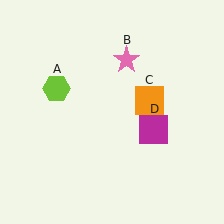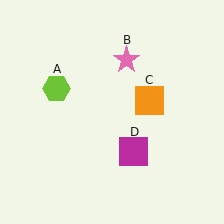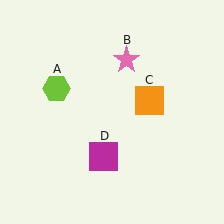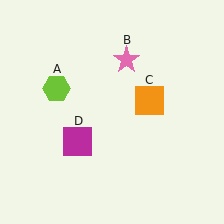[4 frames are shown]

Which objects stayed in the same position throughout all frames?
Lime hexagon (object A) and pink star (object B) and orange square (object C) remained stationary.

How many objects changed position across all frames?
1 object changed position: magenta square (object D).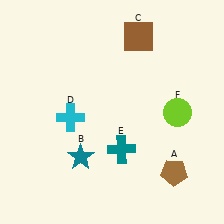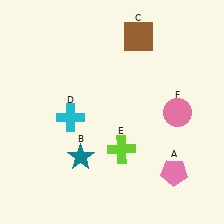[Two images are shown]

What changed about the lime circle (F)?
In Image 1, F is lime. In Image 2, it changed to pink.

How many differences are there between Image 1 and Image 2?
There are 3 differences between the two images.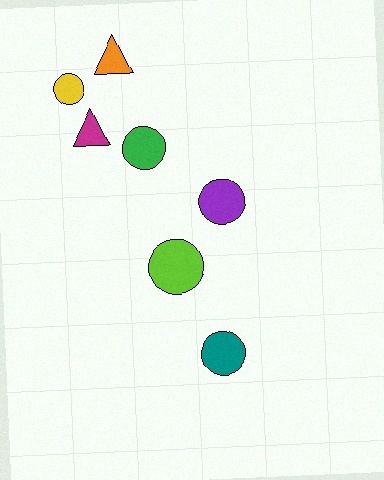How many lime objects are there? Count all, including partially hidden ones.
There is 1 lime object.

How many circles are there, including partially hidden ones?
There are 5 circles.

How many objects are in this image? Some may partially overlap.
There are 7 objects.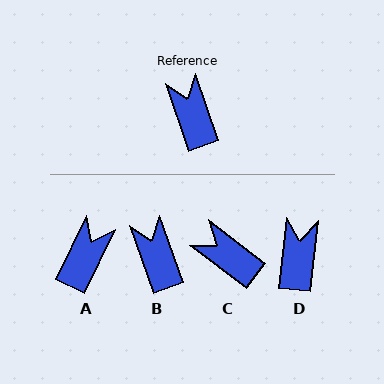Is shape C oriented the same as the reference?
No, it is off by about 34 degrees.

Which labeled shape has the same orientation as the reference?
B.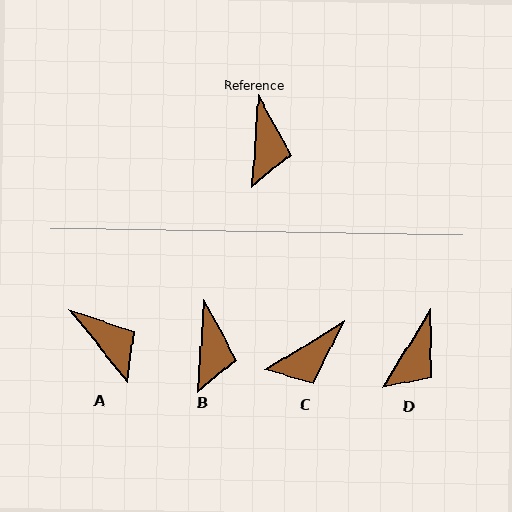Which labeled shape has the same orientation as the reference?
B.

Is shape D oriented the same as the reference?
No, it is off by about 28 degrees.